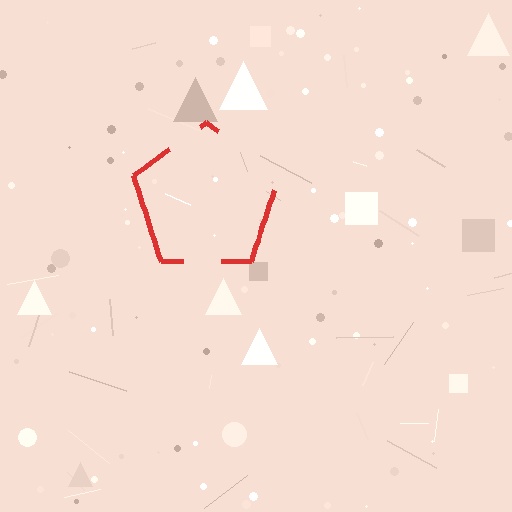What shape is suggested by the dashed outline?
The dashed outline suggests a pentagon.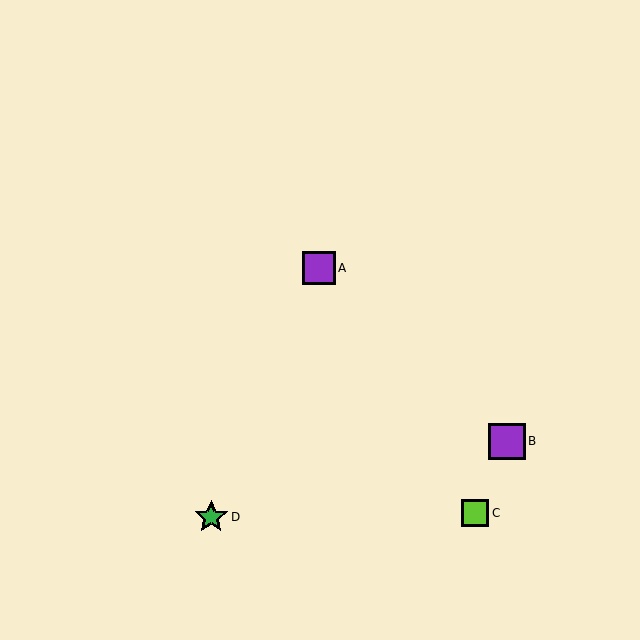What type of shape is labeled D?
Shape D is a green star.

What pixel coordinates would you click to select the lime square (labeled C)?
Click at (475, 513) to select the lime square C.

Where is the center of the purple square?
The center of the purple square is at (507, 441).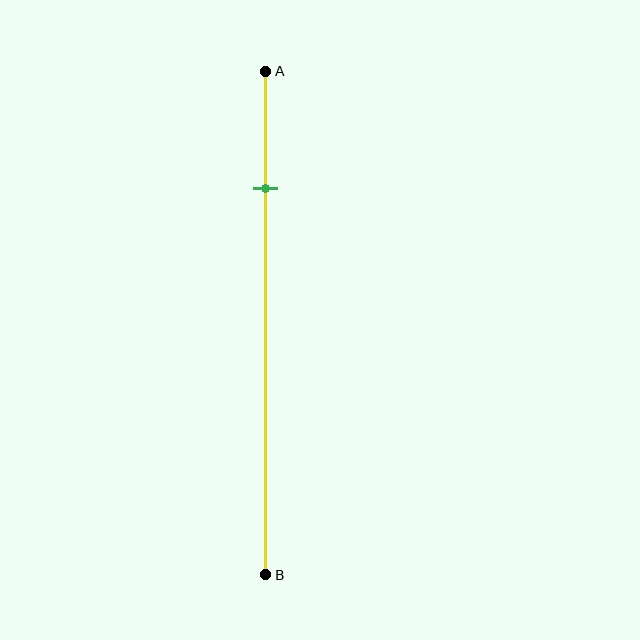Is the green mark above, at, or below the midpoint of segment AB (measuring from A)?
The green mark is above the midpoint of segment AB.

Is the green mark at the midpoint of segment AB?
No, the mark is at about 25% from A, not at the 50% midpoint.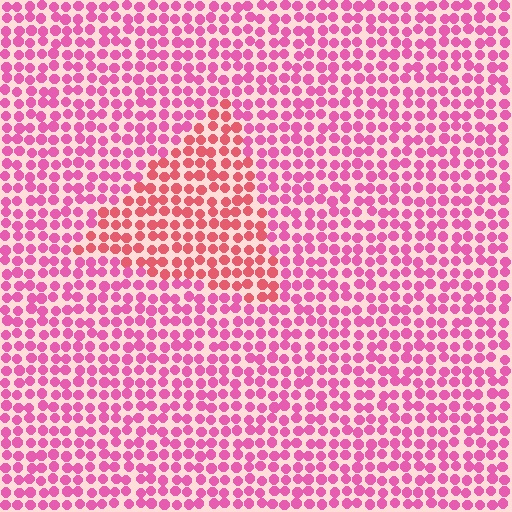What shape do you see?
I see a triangle.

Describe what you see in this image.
The image is filled with small pink elements in a uniform arrangement. A triangle-shaped region is visible where the elements are tinted to a slightly different hue, forming a subtle color boundary.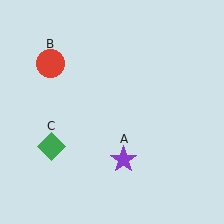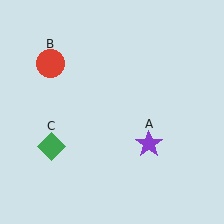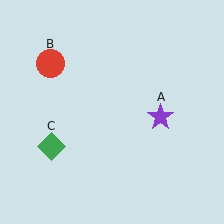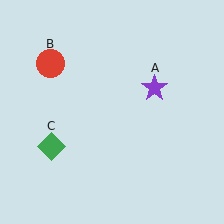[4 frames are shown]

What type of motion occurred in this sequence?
The purple star (object A) rotated counterclockwise around the center of the scene.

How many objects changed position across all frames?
1 object changed position: purple star (object A).